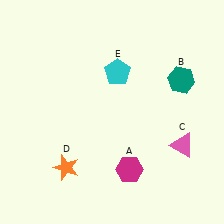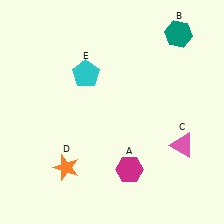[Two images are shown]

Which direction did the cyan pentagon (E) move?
The cyan pentagon (E) moved left.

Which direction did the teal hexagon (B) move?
The teal hexagon (B) moved up.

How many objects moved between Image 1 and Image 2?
2 objects moved between the two images.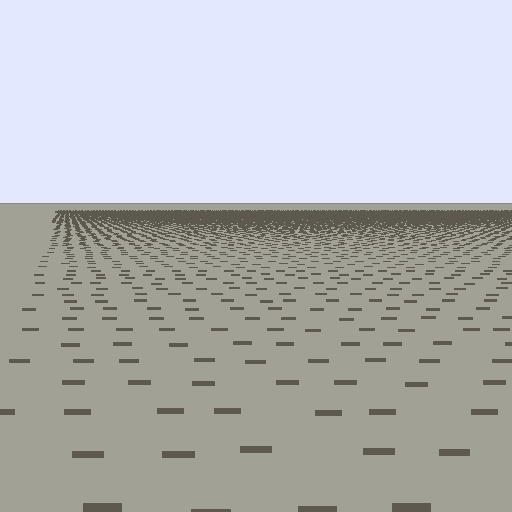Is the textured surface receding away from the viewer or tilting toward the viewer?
The surface is receding away from the viewer. Texture elements get smaller and denser toward the top.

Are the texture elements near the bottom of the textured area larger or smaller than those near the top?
Larger. Near the bottom, elements are closer to the viewer and appear at a bigger on-screen size.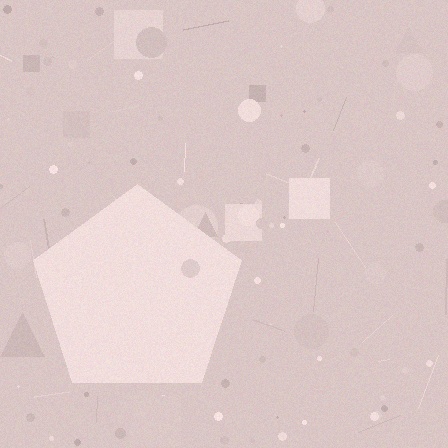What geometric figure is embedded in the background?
A pentagon is embedded in the background.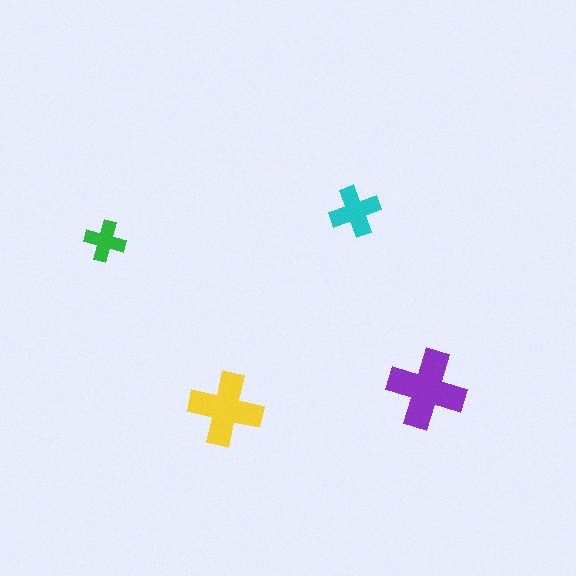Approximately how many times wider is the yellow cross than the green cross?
About 2 times wider.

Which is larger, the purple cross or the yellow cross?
The purple one.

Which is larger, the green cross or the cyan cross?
The cyan one.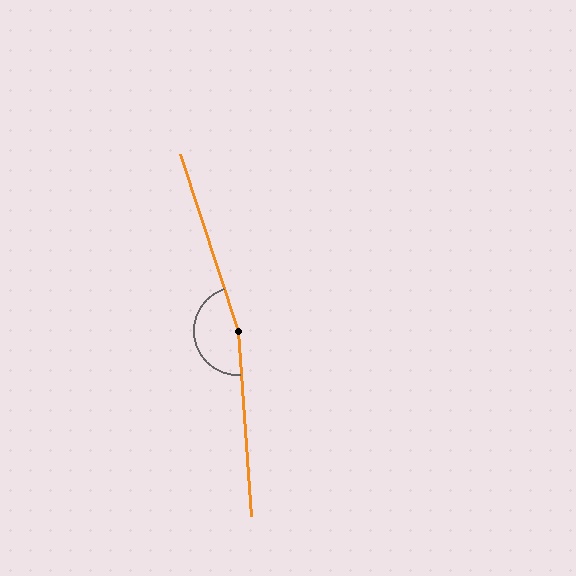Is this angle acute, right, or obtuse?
It is obtuse.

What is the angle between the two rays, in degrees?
Approximately 166 degrees.